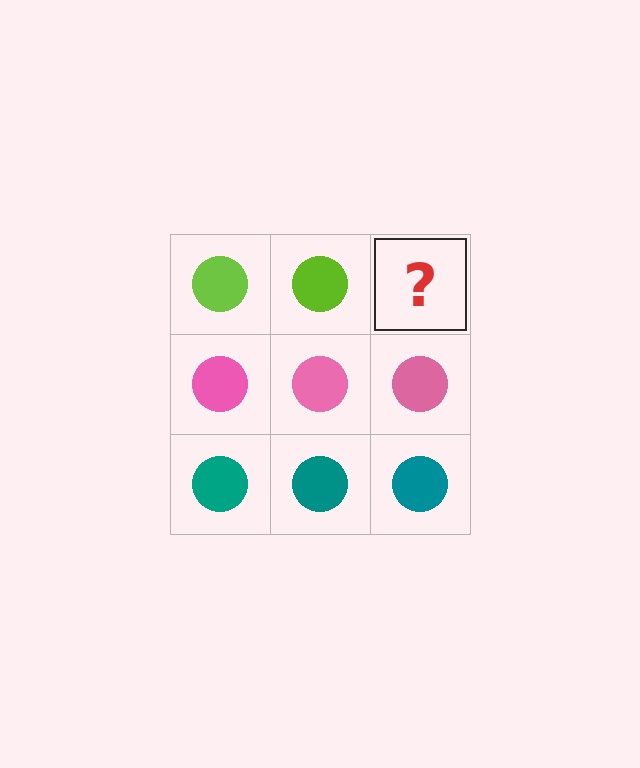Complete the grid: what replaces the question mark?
The question mark should be replaced with a lime circle.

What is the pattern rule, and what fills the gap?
The rule is that each row has a consistent color. The gap should be filled with a lime circle.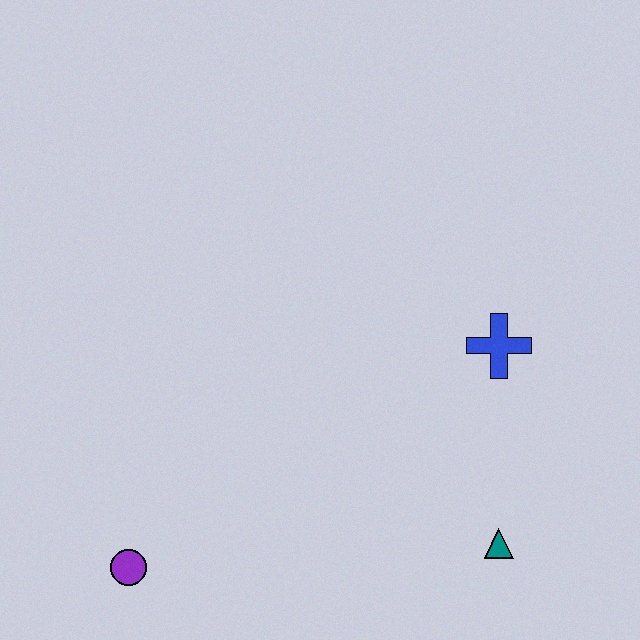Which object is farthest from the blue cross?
The purple circle is farthest from the blue cross.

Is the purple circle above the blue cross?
No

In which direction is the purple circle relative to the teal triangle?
The purple circle is to the left of the teal triangle.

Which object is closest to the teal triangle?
The blue cross is closest to the teal triangle.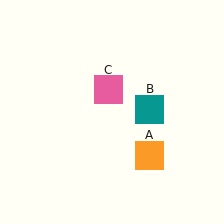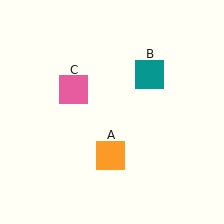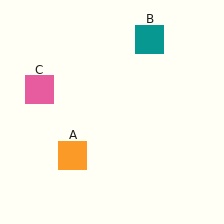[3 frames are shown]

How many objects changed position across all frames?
3 objects changed position: orange square (object A), teal square (object B), pink square (object C).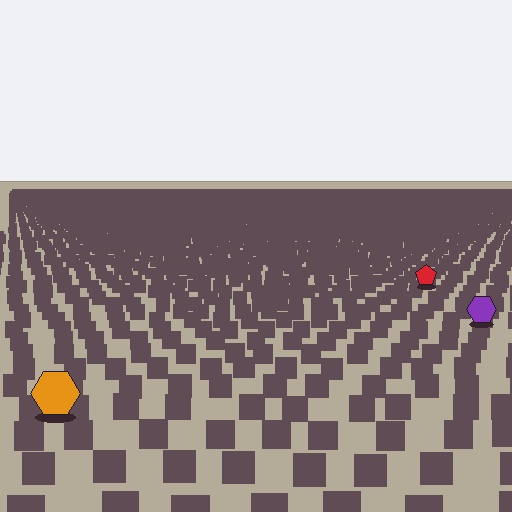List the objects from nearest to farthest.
From nearest to farthest: the orange hexagon, the purple hexagon, the red pentagon.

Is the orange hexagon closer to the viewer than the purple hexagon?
Yes. The orange hexagon is closer — you can tell from the texture gradient: the ground texture is coarser near it.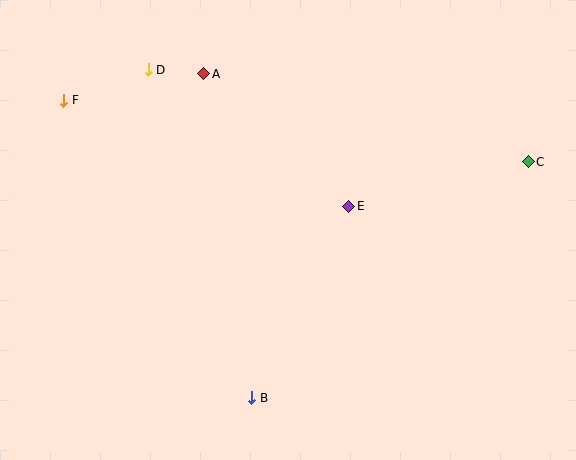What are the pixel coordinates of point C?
Point C is at (528, 162).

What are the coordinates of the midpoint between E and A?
The midpoint between E and A is at (276, 140).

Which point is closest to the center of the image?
Point E at (349, 206) is closest to the center.